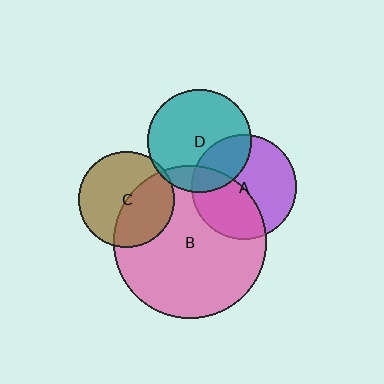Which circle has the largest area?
Circle B (pink).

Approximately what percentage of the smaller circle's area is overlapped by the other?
Approximately 40%.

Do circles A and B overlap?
Yes.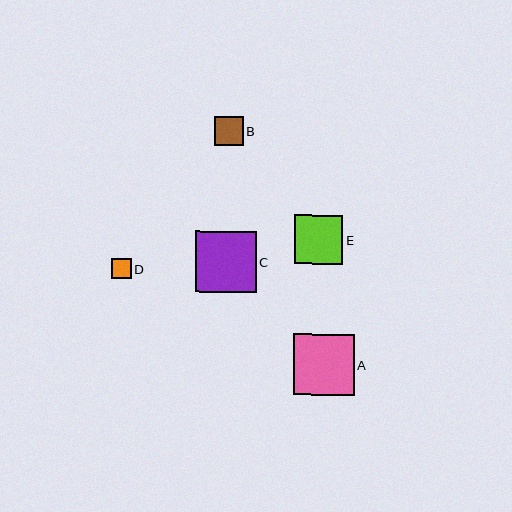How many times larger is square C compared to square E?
Square C is approximately 1.3 times the size of square E.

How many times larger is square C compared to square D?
Square C is approximately 3.0 times the size of square D.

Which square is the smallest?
Square D is the smallest with a size of approximately 20 pixels.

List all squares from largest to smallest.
From largest to smallest: A, C, E, B, D.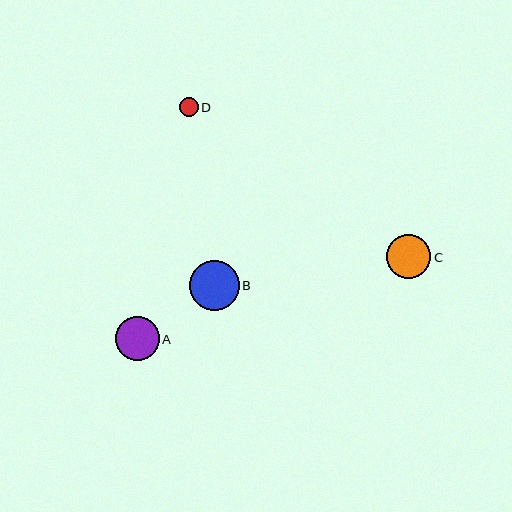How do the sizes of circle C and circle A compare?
Circle C and circle A are approximately the same size.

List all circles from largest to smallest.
From largest to smallest: B, C, A, D.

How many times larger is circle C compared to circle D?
Circle C is approximately 2.3 times the size of circle D.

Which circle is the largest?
Circle B is the largest with a size of approximately 50 pixels.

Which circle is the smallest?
Circle D is the smallest with a size of approximately 19 pixels.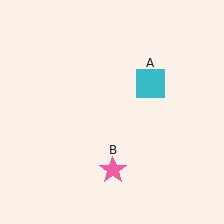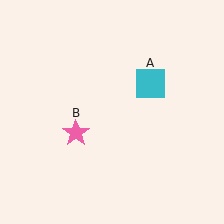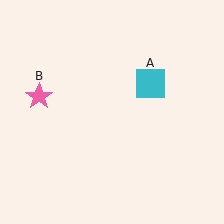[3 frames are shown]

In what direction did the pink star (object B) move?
The pink star (object B) moved up and to the left.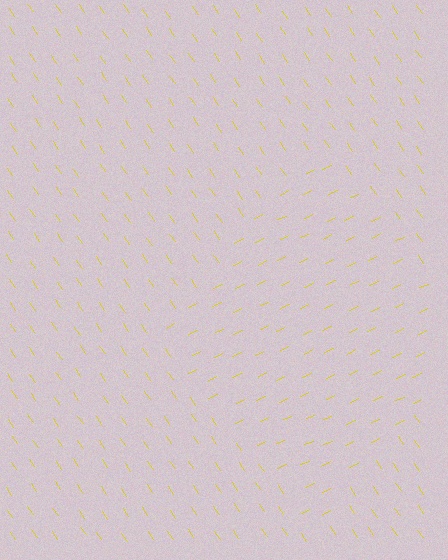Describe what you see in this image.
The image is filled with small yellow line segments. A diamond region in the image has lines oriented differently from the surrounding lines, creating a visible texture boundary.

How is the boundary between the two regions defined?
The boundary is defined purely by a change in line orientation (approximately 80 degrees difference). All lines are the same color and thickness.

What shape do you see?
I see a diamond.